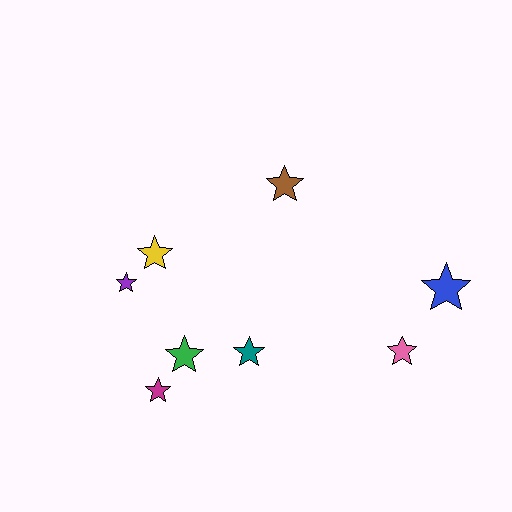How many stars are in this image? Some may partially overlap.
There are 8 stars.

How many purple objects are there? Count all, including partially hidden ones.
There is 1 purple object.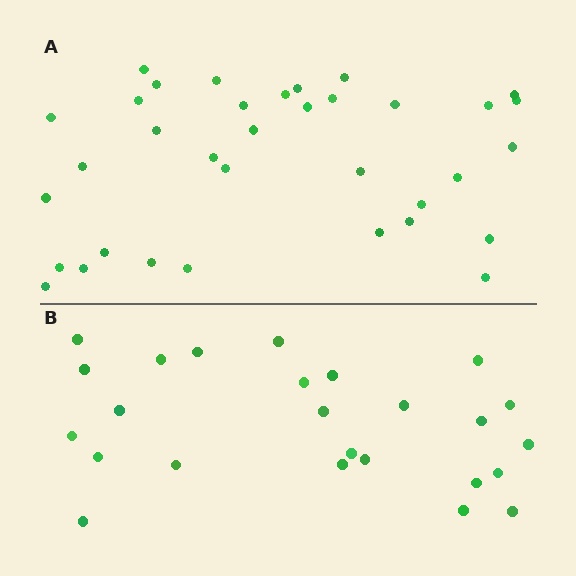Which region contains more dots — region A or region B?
Region A (the top region) has more dots.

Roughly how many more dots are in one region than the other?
Region A has roughly 10 or so more dots than region B.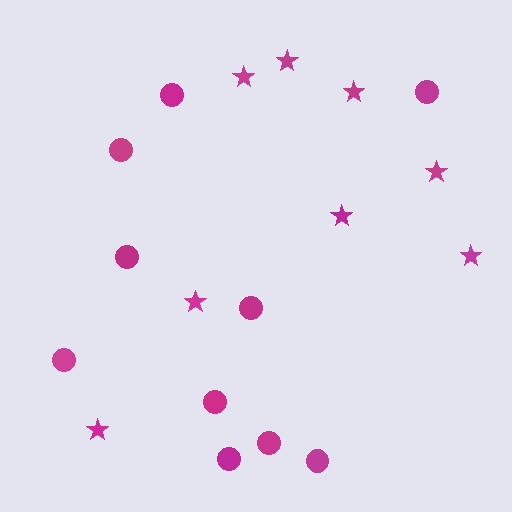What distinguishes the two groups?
There are 2 groups: one group of circles (10) and one group of stars (8).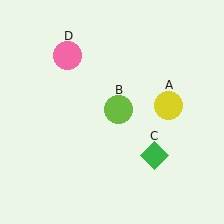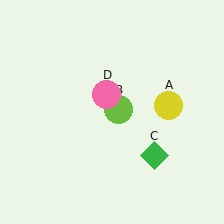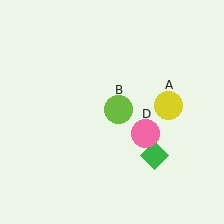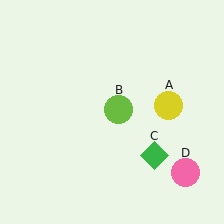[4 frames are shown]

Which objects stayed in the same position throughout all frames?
Yellow circle (object A) and lime circle (object B) and green diamond (object C) remained stationary.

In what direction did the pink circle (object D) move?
The pink circle (object D) moved down and to the right.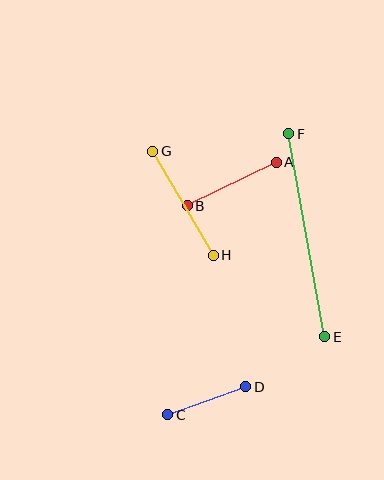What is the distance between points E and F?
The distance is approximately 206 pixels.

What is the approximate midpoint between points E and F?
The midpoint is at approximately (307, 235) pixels.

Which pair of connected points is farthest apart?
Points E and F are farthest apart.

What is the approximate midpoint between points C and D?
The midpoint is at approximately (207, 401) pixels.